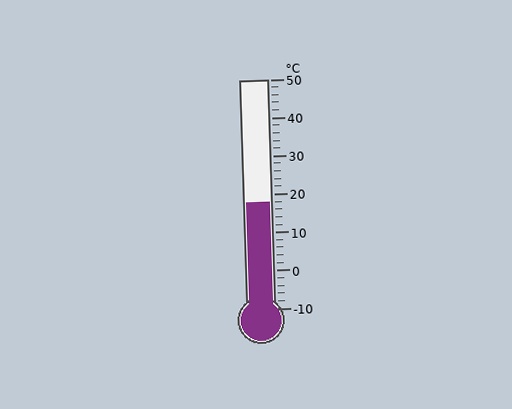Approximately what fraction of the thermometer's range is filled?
The thermometer is filled to approximately 45% of its range.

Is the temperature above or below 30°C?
The temperature is below 30°C.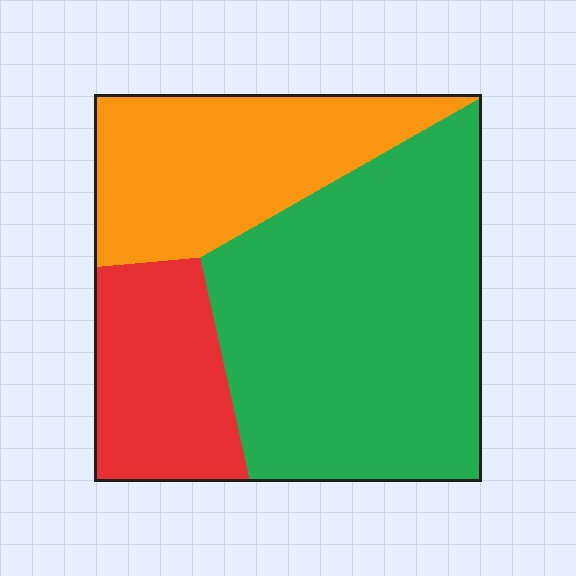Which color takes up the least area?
Red, at roughly 20%.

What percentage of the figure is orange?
Orange covers 27% of the figure.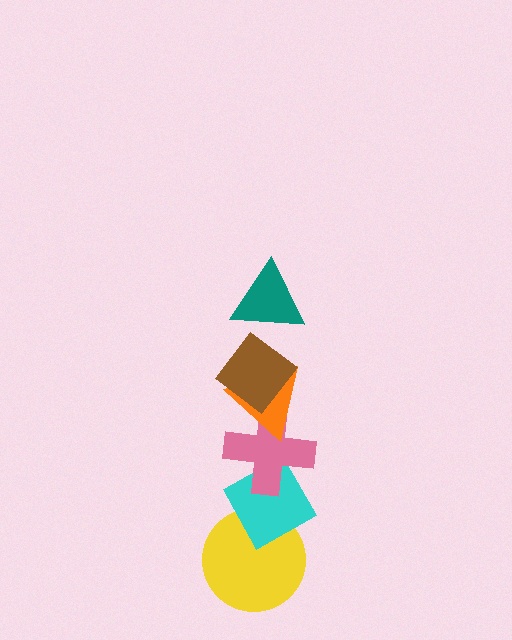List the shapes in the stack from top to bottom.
From top to bottom: the teal triangle, the brown diamond, the orange triangle, the pink cross, the cyan diamond, the yellow circle.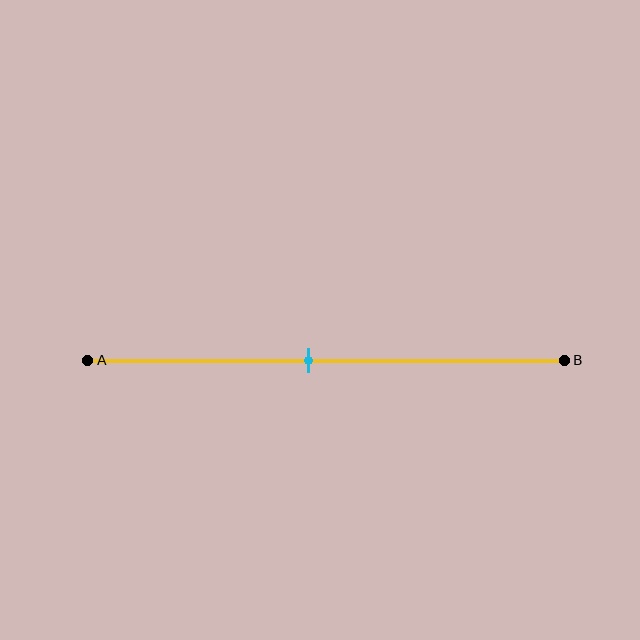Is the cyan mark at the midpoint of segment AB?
No, the mark is at about 45% from A, not at the 50% midpoint.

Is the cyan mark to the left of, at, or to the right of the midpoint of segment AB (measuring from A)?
The cyan mark is to the left of the midpoint of segment AB.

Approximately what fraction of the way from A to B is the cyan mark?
The cyan mark is approximately 45% of the way from A to B.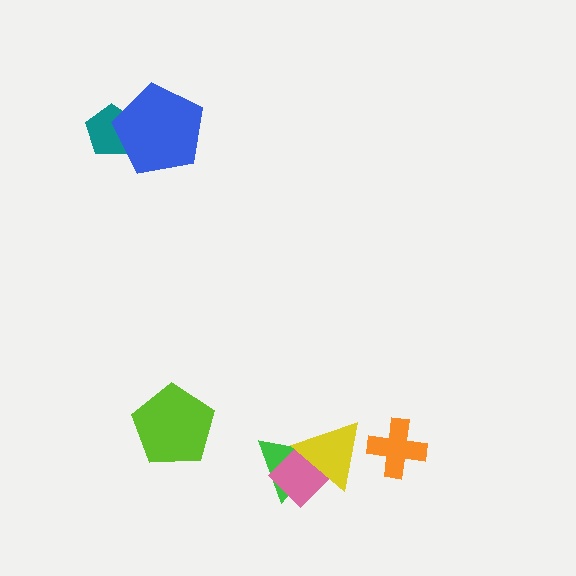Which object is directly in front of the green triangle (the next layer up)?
The pink diamond is directly in front of the green triangle.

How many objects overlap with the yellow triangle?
2 objects overlap with the yellow triangle.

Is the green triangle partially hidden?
Yes, it is partially covered by another shape.